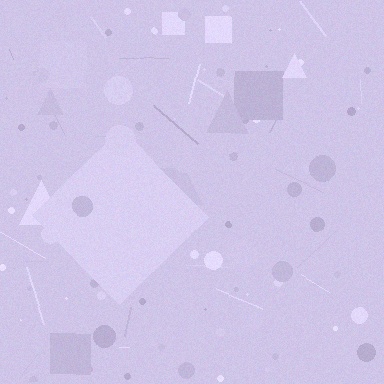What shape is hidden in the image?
A diamond is hidden in the image.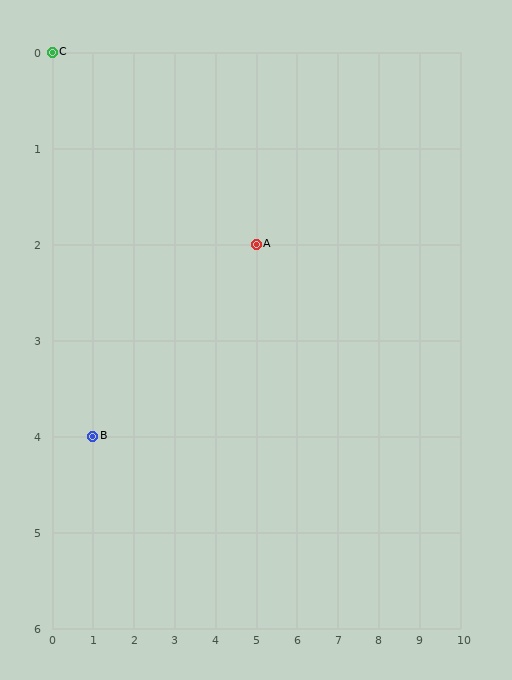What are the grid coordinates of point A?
Point A is at grid coordinates (5, 2).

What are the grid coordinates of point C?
Point C is at grid coordinates (0, 0).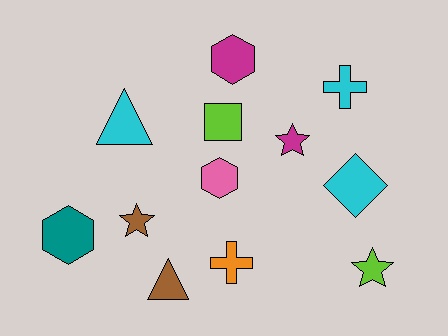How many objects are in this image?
There are 12 objects.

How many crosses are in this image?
There are 2 crosses.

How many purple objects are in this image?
There are no purple objects.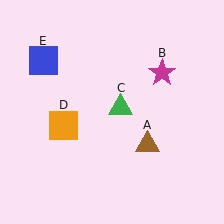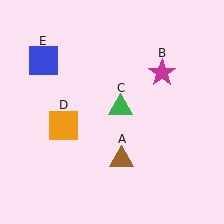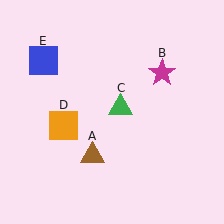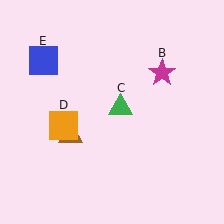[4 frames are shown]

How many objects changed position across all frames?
1 object changed position: brown triangle (object A).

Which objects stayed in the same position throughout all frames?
Magenta star (object B) and green triangle (object C) and orange square (object D) and blue square (object E) remained stationary.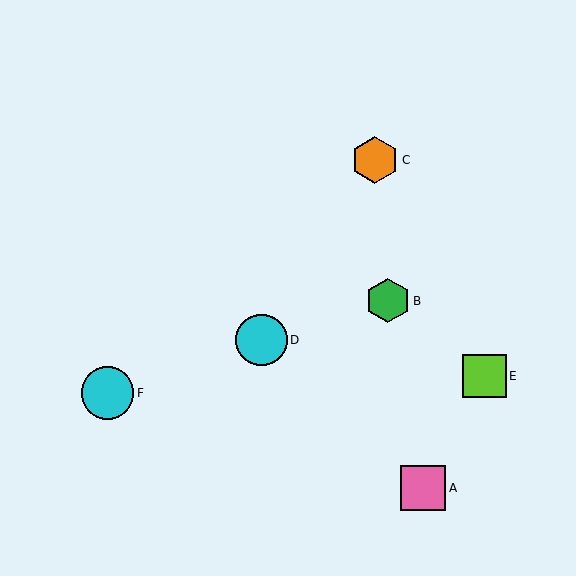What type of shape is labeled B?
Shape B is a green hexagon.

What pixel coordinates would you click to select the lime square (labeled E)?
Click at (484, 376) to select the lime square E.